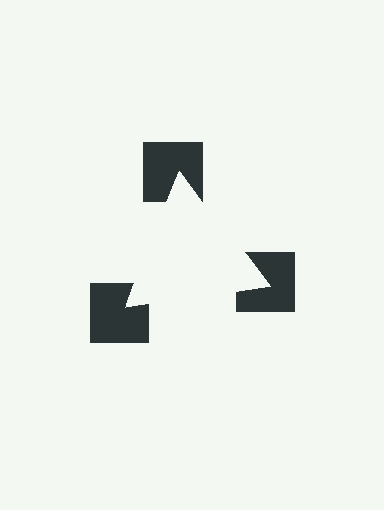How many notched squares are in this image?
There are 3 — one at each vertex of the illusory triangle.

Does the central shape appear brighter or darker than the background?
It typically appears slightly brighter than the background, even though no actual brightness change is drawn.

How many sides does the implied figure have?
3 sides.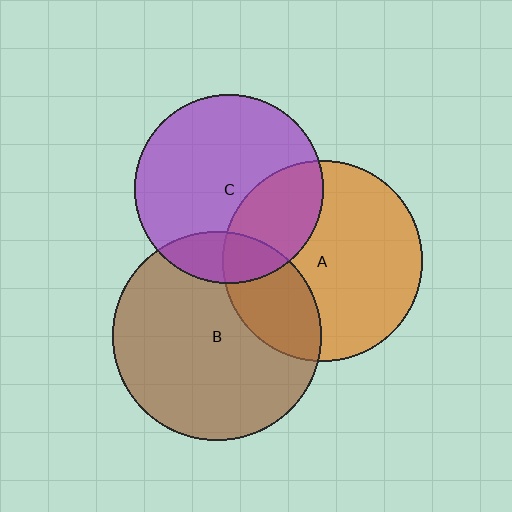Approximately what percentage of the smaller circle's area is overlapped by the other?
Approximately 25%.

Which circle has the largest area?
Circle B (brown).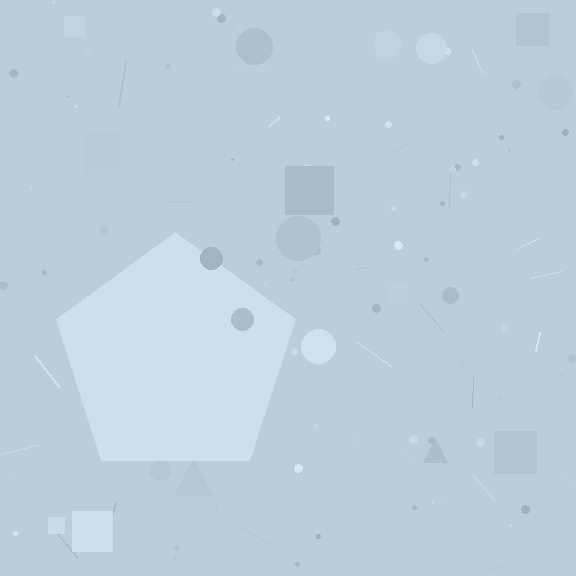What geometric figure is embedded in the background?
A pentagon is embedded in the background.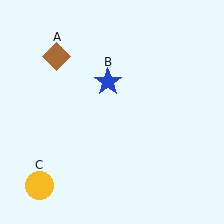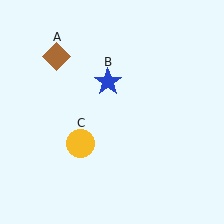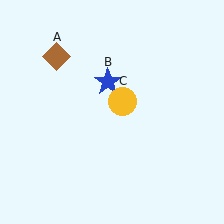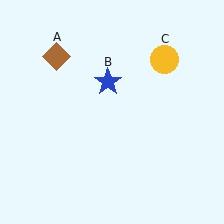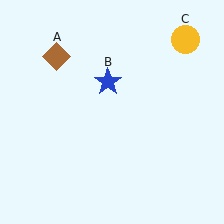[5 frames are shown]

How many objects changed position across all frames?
1 object changed position: yellow circle (object C).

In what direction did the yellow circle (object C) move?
The yellow circle (object C) moved up and to the right.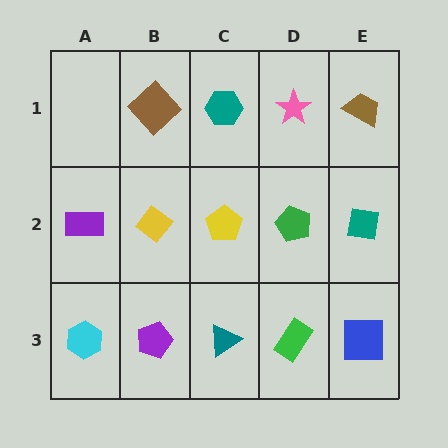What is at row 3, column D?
A green rectangle.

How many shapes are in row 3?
5 shapes.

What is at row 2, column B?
A yellow diamond.